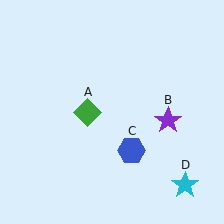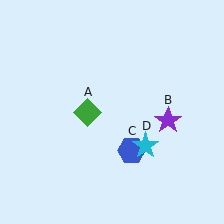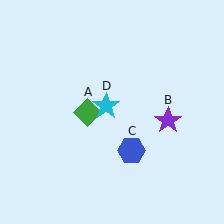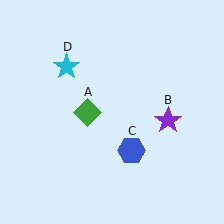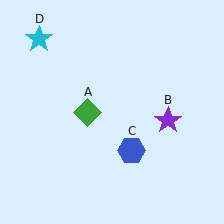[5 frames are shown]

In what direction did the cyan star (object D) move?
The cyan star (object D) moved up and to the left.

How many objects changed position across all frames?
1 object changed position: cyan star (object D).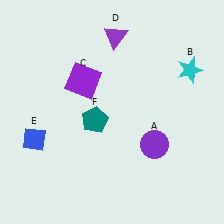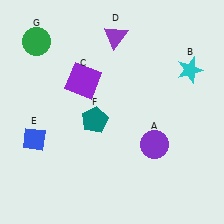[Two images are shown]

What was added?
A green circle (G) was added in Image 2.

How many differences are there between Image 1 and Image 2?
There is 1 difference between the two images.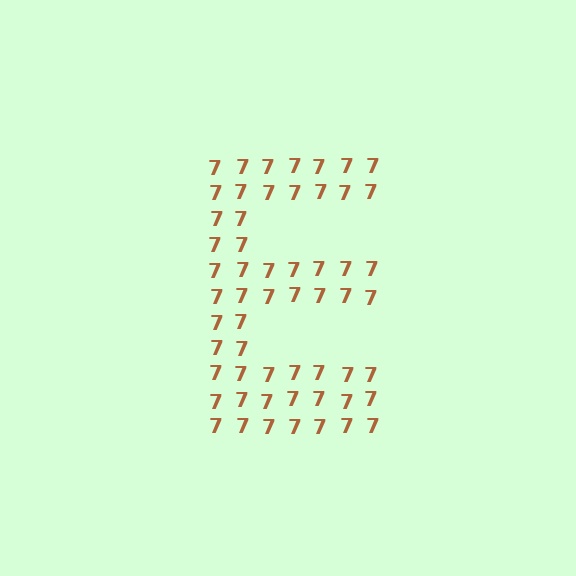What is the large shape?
The large shape is the letter E.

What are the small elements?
The small elements are digit 7's.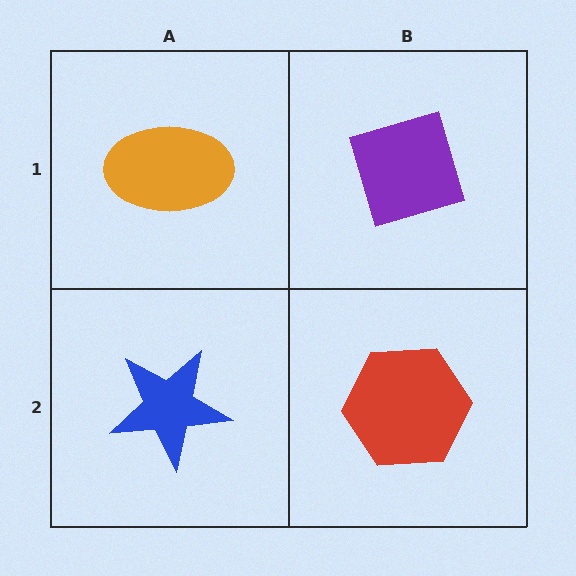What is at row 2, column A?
A blue star.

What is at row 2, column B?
A red hexagon.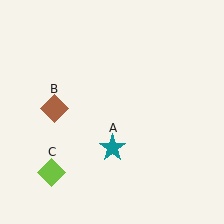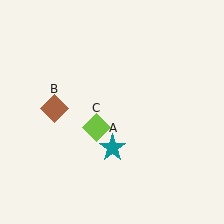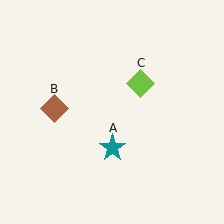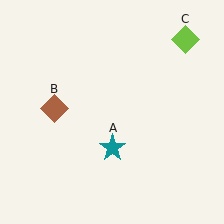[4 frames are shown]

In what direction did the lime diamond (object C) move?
The lime diamond (object C) moved up and to the right.